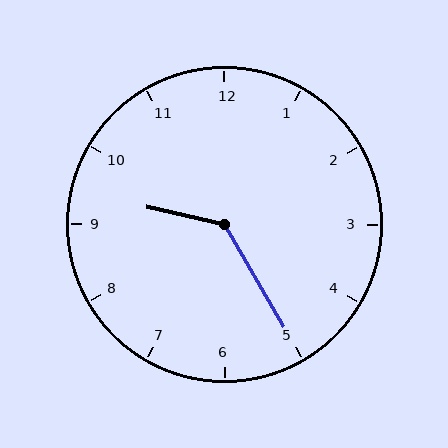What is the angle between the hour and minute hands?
Approximately 132 degrees.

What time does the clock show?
9:25.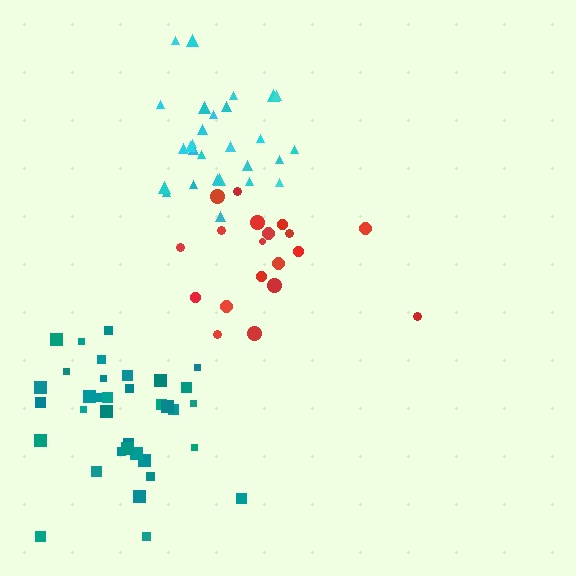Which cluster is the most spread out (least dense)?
Red.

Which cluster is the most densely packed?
Cyan.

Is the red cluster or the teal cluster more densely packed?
Teal.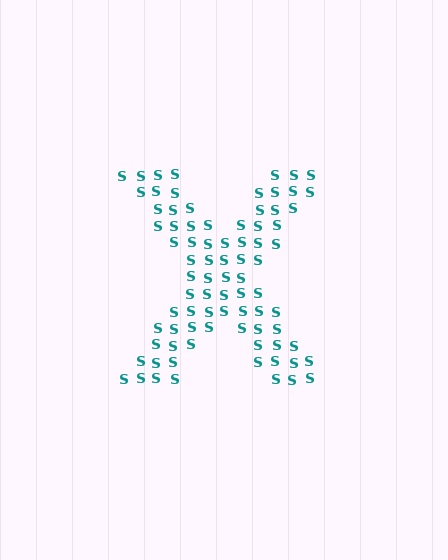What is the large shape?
The large shape is the letter X.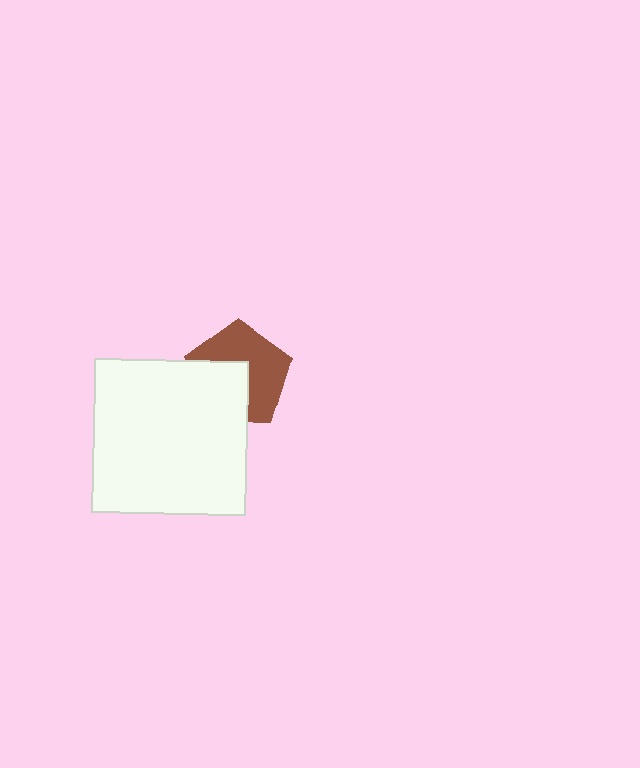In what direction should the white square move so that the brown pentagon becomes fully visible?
The white square should move toward the lower-left. That is the shortest direction to clear the overlap and leave the brown pentagon fully visible.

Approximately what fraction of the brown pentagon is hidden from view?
Roughly 43% of the brown pentagon is hidden behind the white square.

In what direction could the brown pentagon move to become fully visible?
The brown pentagon could move toward the upper-right. That would shift it out from behind the white square entirely.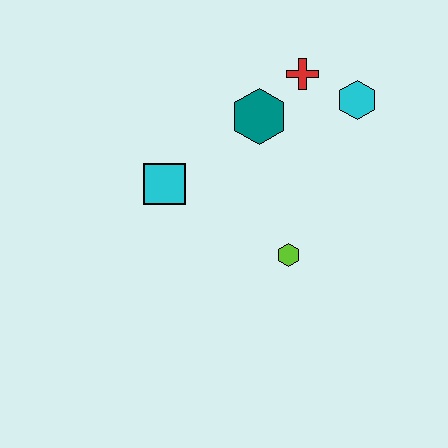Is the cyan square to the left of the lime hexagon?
Yes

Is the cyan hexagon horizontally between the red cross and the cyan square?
No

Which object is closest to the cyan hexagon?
The red cross is closest to the cyan hexagon.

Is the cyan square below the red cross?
Yes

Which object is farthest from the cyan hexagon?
The cyan square is farthest from the cyan hexagon.